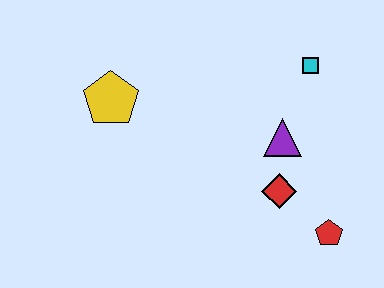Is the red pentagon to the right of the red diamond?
Yes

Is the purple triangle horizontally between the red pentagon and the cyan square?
No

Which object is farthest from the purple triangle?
The yellow pentagon is farthest from the purple triangle.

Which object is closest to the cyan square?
The purple triangle is closest to the cyan square.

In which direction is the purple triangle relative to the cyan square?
The purple triangle is below the cyan square.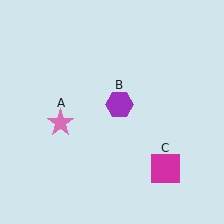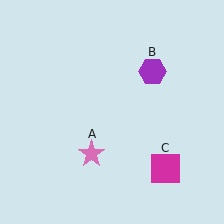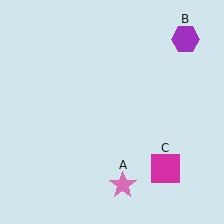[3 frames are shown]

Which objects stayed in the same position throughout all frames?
Magenta square (object C) remained stationary.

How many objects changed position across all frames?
2 objects changed position: pink star (object A), purple hexagon (object B).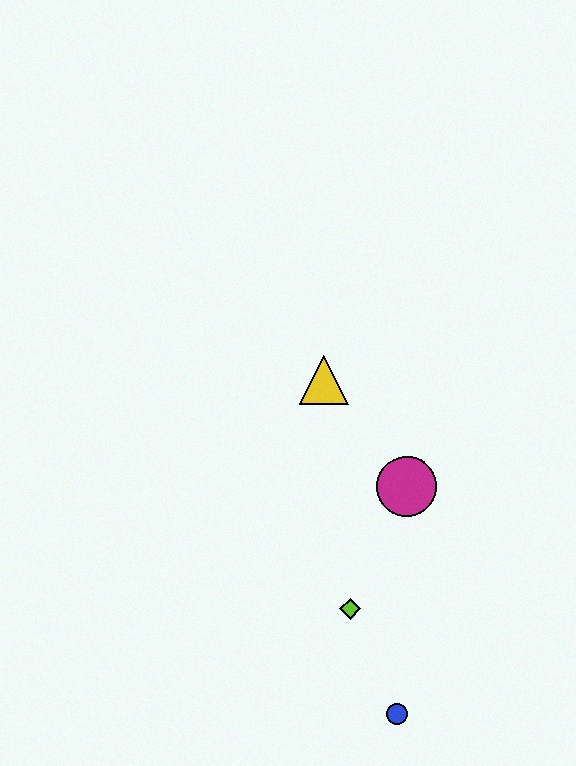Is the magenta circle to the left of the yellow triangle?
No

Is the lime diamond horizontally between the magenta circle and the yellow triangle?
Yes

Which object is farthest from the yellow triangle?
The blue circle is farthest from the yellow triangle.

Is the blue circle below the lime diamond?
Yes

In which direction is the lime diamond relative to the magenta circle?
The lime diamond is below the magenta circle.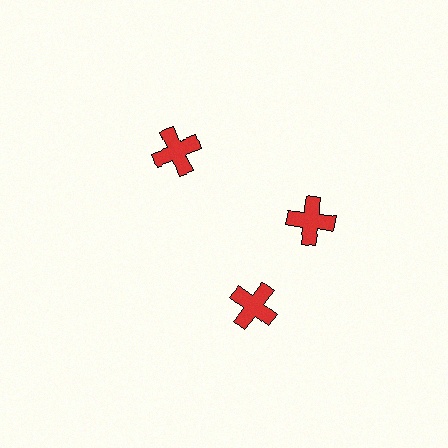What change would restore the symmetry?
The symmetry would be restored by rotating it back into even spacing with its neighbors so that all 3 crosses sit at equal angles and equal distance from the center.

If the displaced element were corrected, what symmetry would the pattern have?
It would have 3-fold rotational symmetry — the pattern would map onto itself every 120 degrees.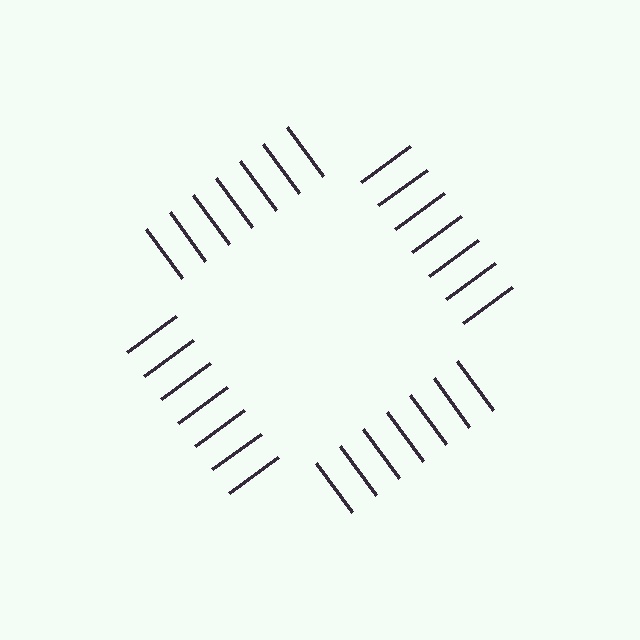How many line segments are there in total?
28 — 7 along each of the 4 edges.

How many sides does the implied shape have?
4 sides — the line-ends trace a square.